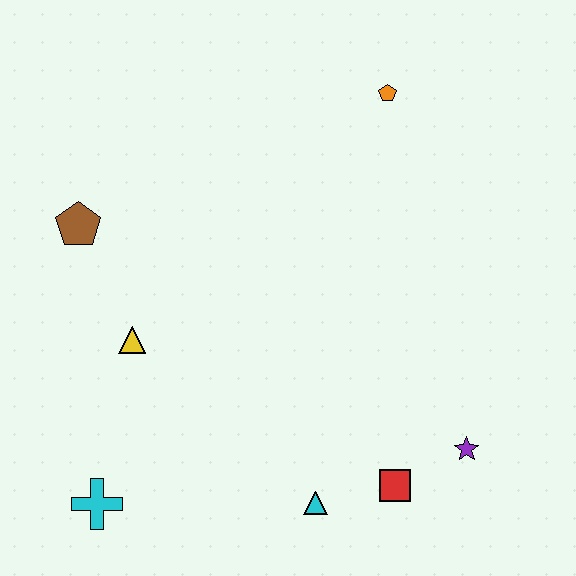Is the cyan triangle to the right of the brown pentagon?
Yes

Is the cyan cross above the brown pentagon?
No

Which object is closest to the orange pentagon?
The brown pentagon is closest to the orange pentagon.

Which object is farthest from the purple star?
The brown pentagon is farthest from the purple star.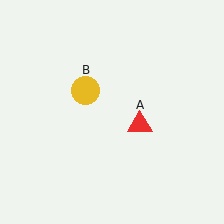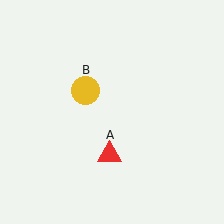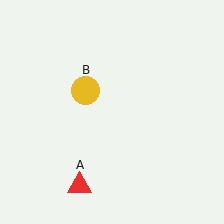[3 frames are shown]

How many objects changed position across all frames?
1 object changed position: red triangle (object A).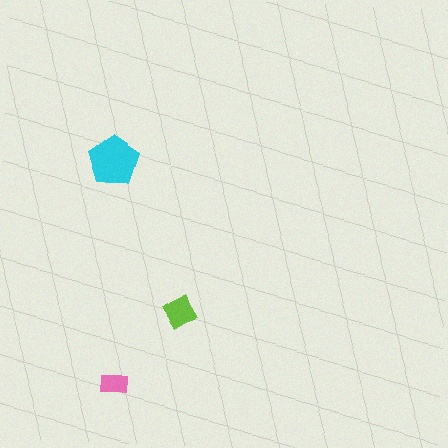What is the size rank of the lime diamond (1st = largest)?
2nd.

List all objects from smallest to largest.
The pink rectangle, the lime diamond, the cyan pentagon.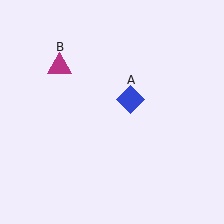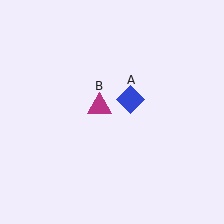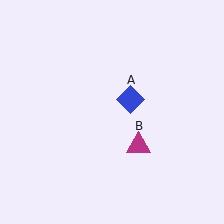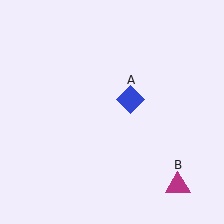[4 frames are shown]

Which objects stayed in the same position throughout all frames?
Blue diamond (object A) remained stationary.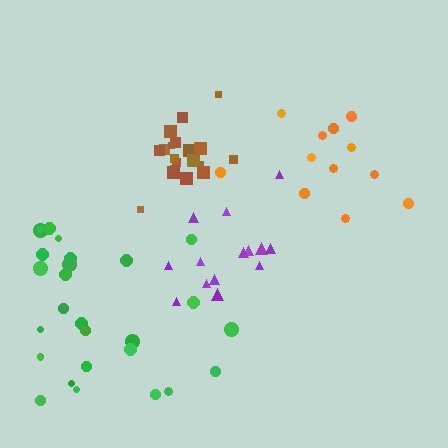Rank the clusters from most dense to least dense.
brown, purple, green, orange.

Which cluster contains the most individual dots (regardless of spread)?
Green (28).